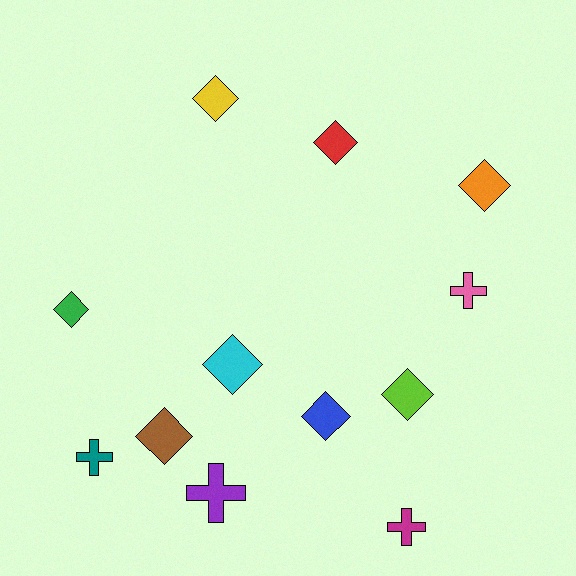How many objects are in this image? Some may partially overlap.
There are 12 objects.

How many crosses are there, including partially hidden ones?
There are 4 crosses.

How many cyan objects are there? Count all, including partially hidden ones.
There is 1 cyan object.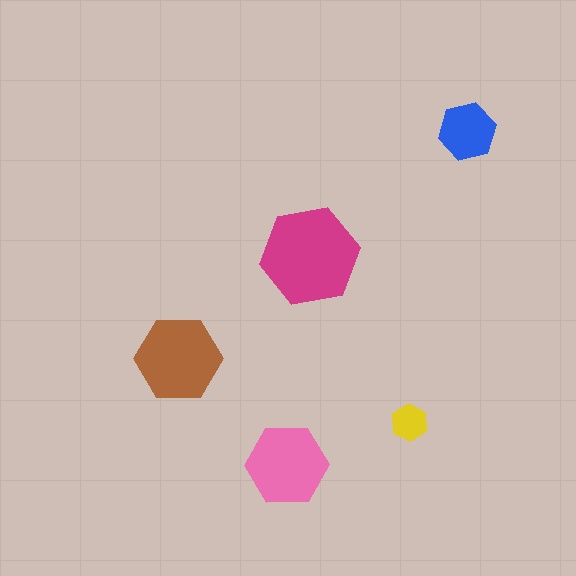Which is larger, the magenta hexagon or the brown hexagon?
The magenta one.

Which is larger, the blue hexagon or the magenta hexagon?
The magenta one.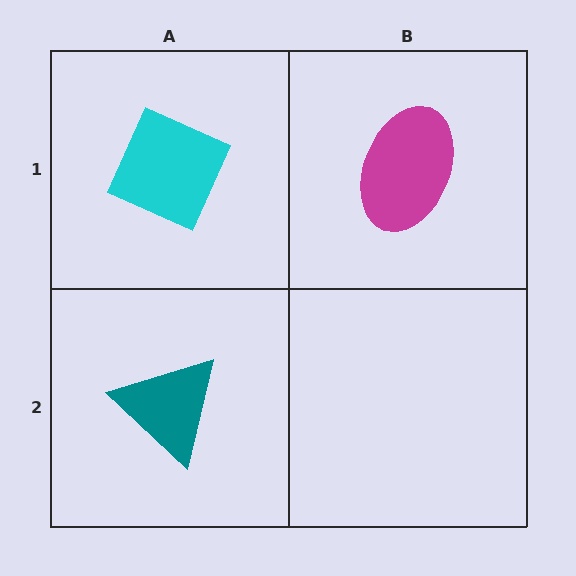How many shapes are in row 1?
2 shapes.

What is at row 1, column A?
A cyan diamond.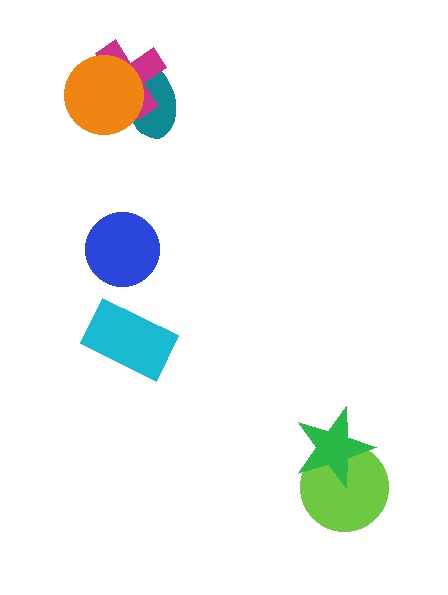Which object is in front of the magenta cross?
The orange circle is in front of the magenta cross.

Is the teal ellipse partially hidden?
Yes, it is partially covered by another shape.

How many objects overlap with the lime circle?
1 object overlaps with the lime circle.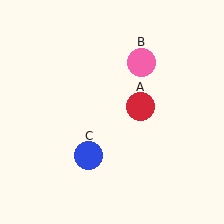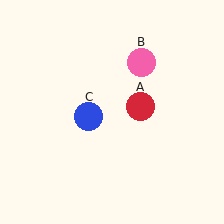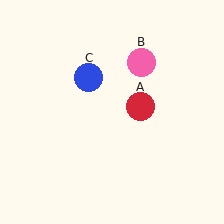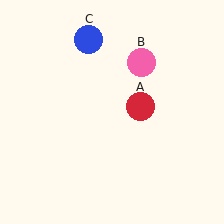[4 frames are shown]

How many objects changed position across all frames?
1 object changed position: blue circle (object C).